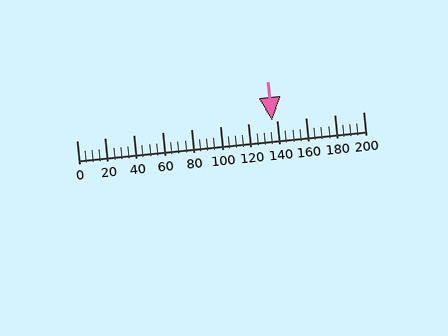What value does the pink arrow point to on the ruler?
The pink arrow points to approximately 136.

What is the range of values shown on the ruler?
The ruler shows values from 0 to 200.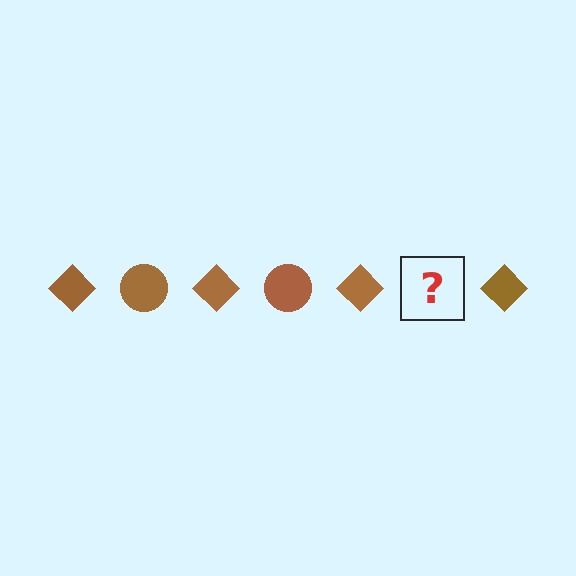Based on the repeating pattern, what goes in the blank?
The blank should be a brown circle.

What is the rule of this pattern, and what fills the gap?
The rule is that the pattern cycles through diamond, circle shapes in brown. The gap should be filled with a brown circle.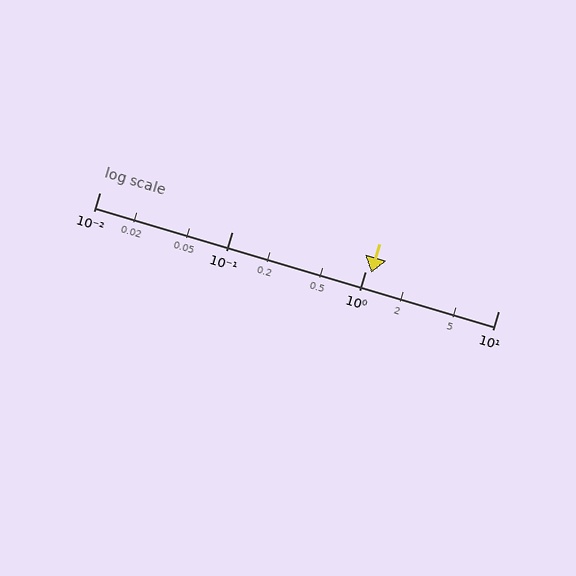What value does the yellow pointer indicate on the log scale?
The pointer indicates approximately 1.1.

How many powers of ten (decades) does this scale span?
The scale spans 3 decades, from 0.01 to 10.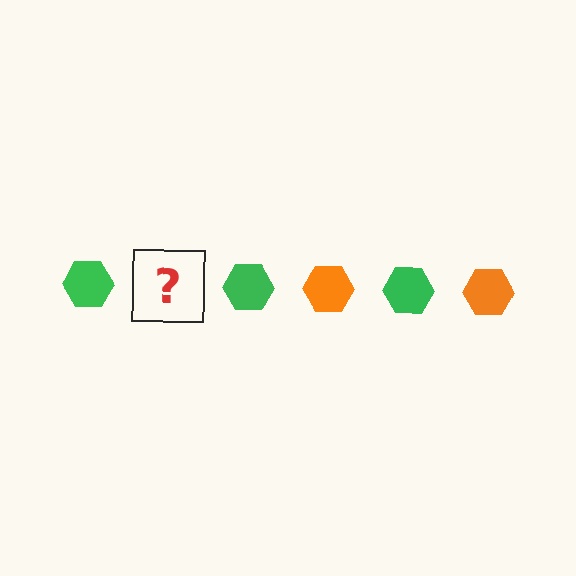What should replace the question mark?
The question mark should be replaced with an orange hexagon.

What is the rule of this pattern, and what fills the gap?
The rule is that the pattern cycles through green, orange hexagons. The gap should be filled with an orange hexagon.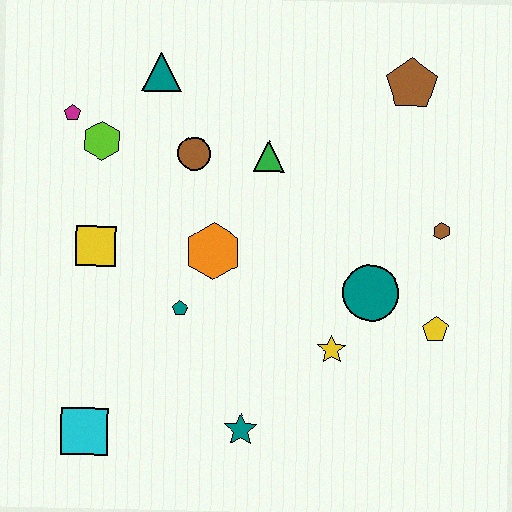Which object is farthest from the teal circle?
The magenta pentagon is farthest from the teal circle.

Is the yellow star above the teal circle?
No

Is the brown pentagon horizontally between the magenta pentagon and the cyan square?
No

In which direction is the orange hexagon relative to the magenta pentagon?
The orange hexagon is to the right of the magenta pentagon.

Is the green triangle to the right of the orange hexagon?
Yes